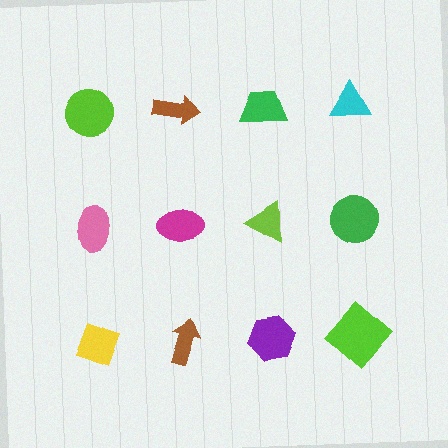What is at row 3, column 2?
A brown arrow.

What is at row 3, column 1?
A yellow diamond.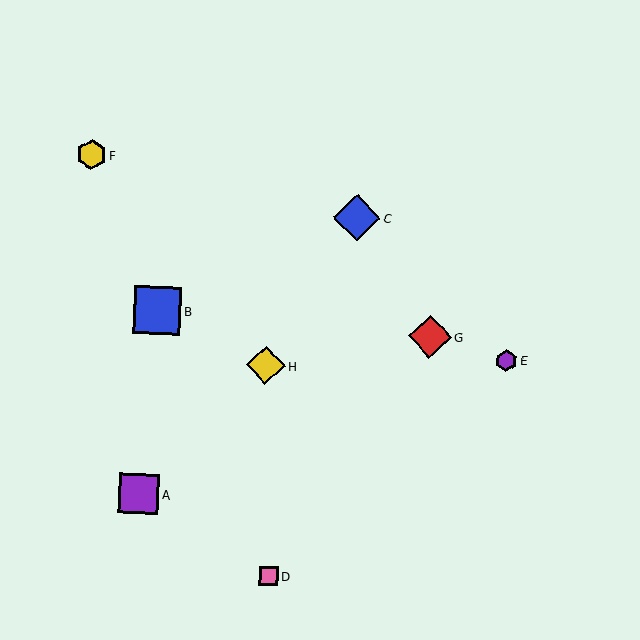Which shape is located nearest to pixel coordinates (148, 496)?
The purple square (labeled A) at (139, 494) is nearest to that location.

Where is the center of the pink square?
The center of the pink square is at (268, 576).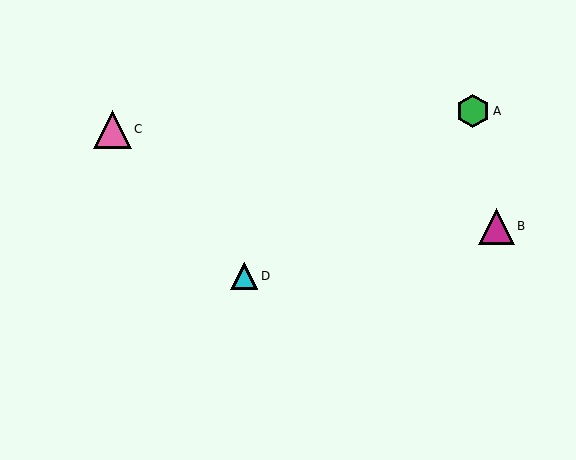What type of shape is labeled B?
Shape B is a magenta triangle.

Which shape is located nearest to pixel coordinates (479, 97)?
The green hexagon (labeled A) at (473, 111) is nearest to that location.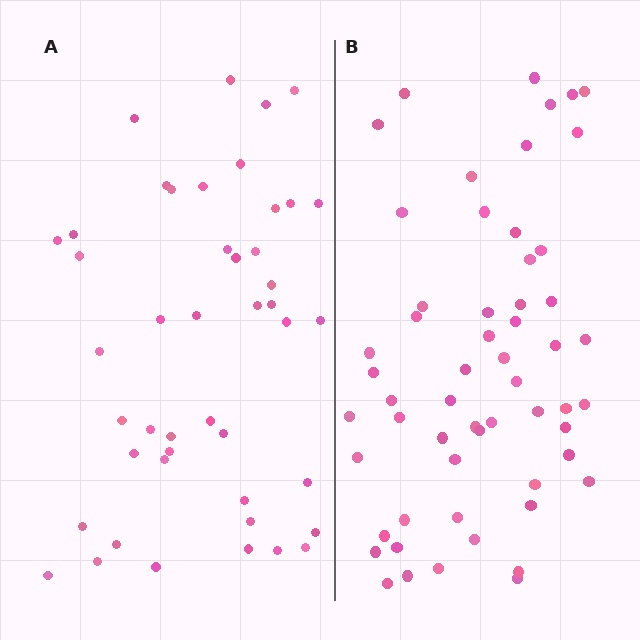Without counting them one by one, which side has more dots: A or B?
Region B (the right region) has more dots.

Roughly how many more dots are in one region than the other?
Region B has roughly 12 or so more dots than region A.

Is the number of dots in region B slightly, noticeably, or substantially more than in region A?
Region B has noticeably more, but not dramatically so. The ratio is roughly 1.3 to 1.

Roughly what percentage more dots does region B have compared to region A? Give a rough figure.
About 25% more.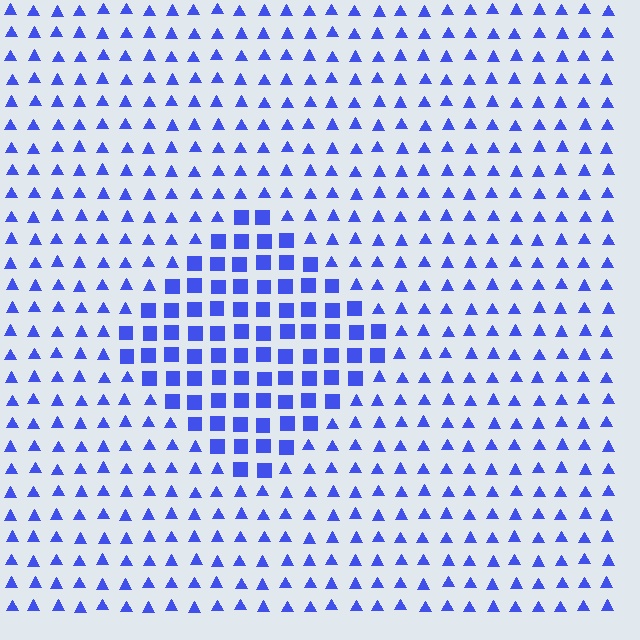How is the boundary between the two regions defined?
The boundary is defined by a change in element shape: squares inside vs. triangles outside. All elements share the same color and spacing.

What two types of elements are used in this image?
The image uses squares inside the diamond region and triangles outside it.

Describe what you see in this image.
The image is filled with small blue elements arranged in a uniform grid. A diamond-shaped region contains squares, while the surrounding area contains triangles. The boundary is defined purely by the change in element shape.